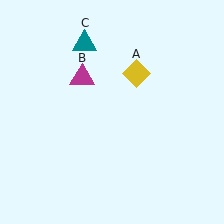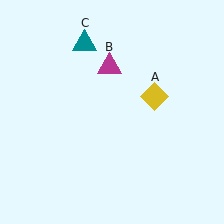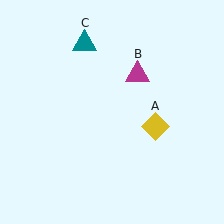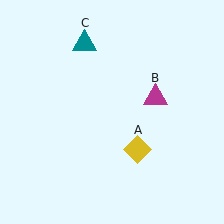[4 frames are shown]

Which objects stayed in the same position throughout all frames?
Teal triangle (object C) remained stationary.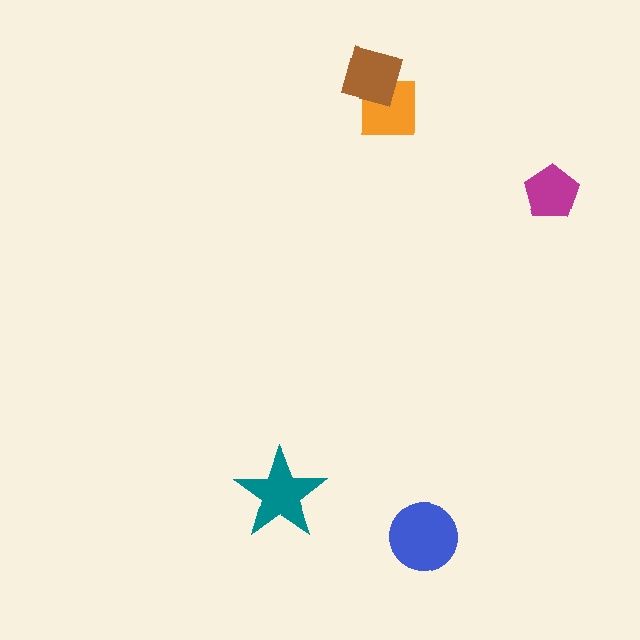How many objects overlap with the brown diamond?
1 object overlaps with the brown diamond.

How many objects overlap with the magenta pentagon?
0 objects overlap with the magenta pentagon.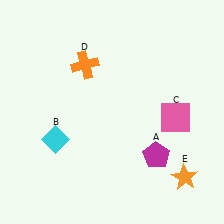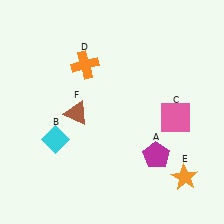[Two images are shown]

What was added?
A brown triangle (F) was added in Image 2.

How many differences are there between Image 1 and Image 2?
There is 1 difference between the two images.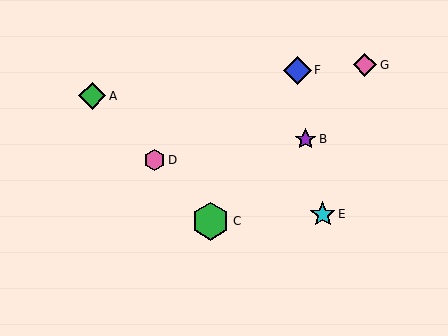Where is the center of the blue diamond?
The center of the blue diamond is at (297, 70).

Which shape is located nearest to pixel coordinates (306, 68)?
The blue diamond (labeled F) at (297, 70) is nearest to that location.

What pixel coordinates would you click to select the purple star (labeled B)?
Click at (306, 139) to select the purple star B.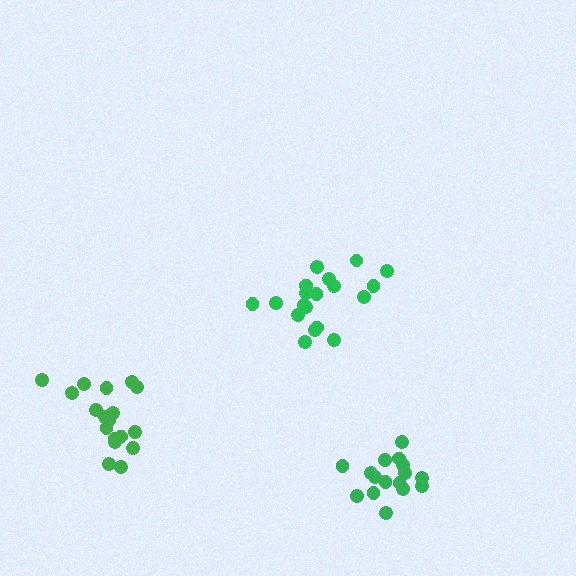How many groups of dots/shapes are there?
There are 3 groups.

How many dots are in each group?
Group 1: 19 dots, Group 2: 18 dots, Group 3: 16 dots (53 total).